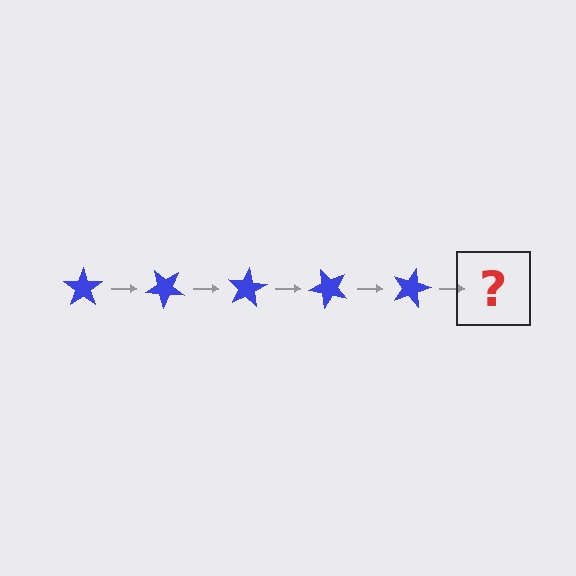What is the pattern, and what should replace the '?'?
The pattern is that the star rotates 40 degrees each step. The '?' should be a blue star rotated 200 degrees.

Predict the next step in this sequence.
The next step is a blue star rotated 200 degrees.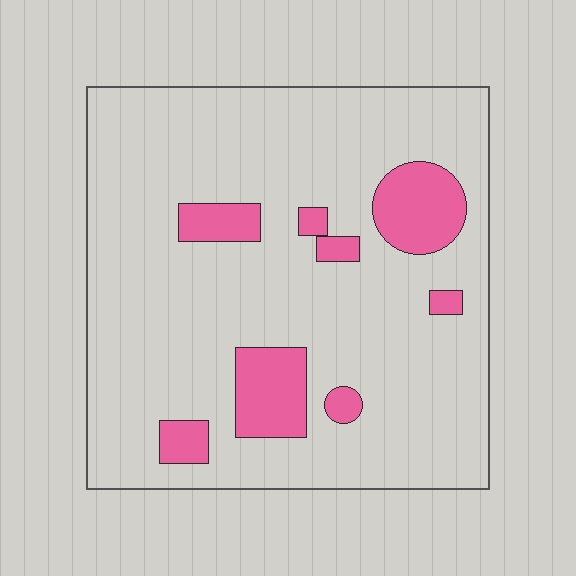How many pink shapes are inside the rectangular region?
8.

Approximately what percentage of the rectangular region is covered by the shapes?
Approximately 15%.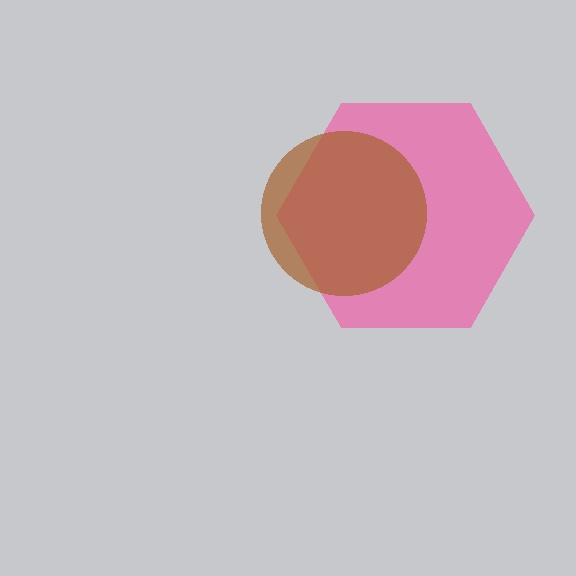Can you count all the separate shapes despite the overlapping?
Yes, there are 2 separate shapes.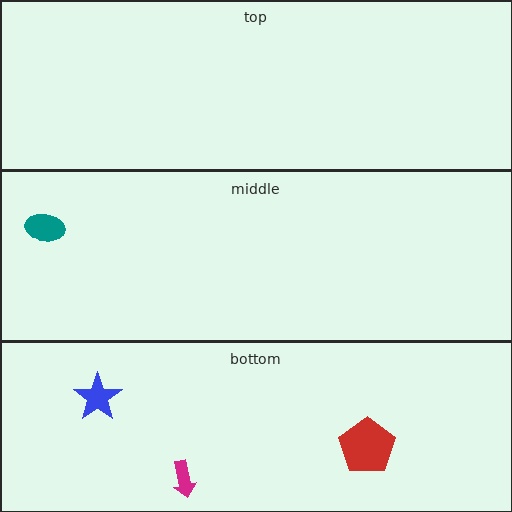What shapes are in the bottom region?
The blue star, the red pentagon, the magenta arrow.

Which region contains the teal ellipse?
The middle region.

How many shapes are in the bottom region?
3.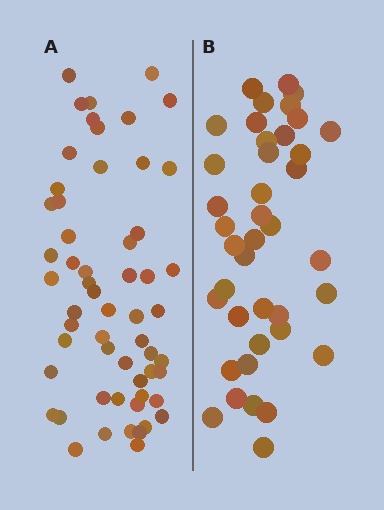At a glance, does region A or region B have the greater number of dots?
Region A (the left region) has more dots.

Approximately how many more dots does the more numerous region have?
Region A has approximately 15 more dots than region B.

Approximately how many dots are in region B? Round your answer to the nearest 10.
About 40 dots.